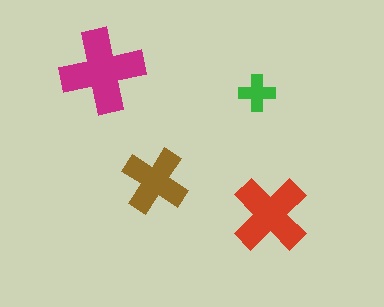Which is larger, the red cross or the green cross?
The red one.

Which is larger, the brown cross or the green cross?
The brown one.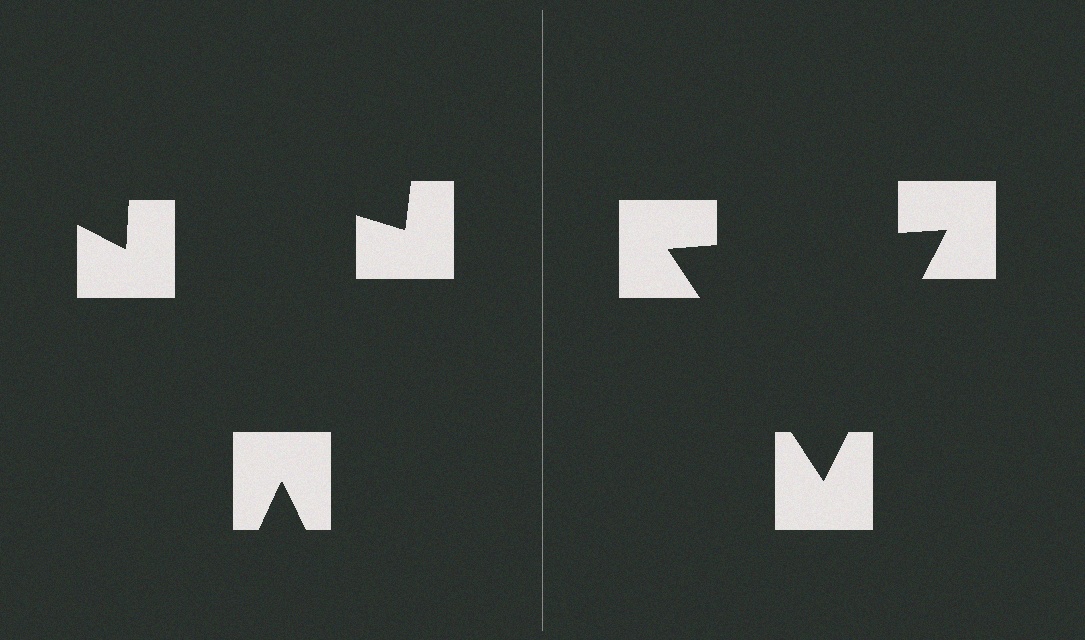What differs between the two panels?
The notched squares are positioned identically on both sides; only the wedge orientations differ. On the right they align to a triangle; on the left they are misaligned.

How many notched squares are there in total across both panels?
6 — 3 on each side.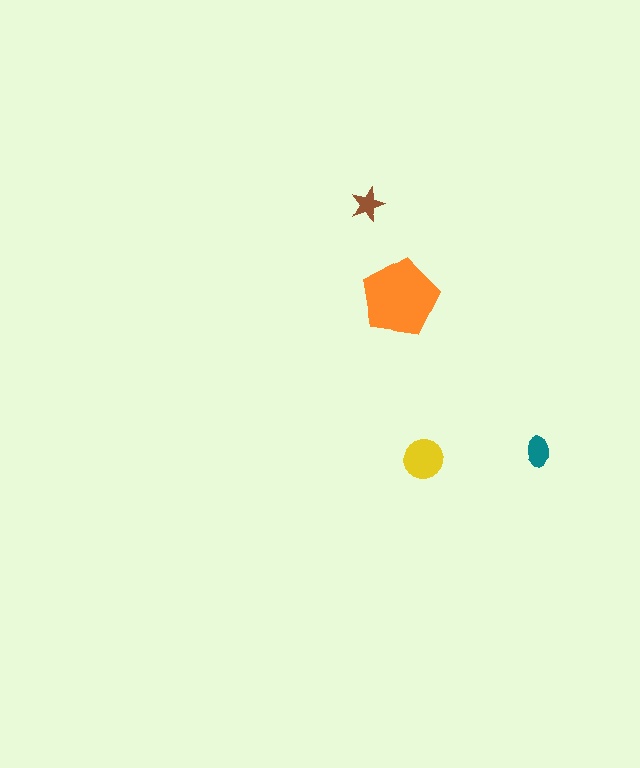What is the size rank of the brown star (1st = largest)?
4th.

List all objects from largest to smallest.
The orange pentagon, the yellow circle, the teal ellipse, the brown star.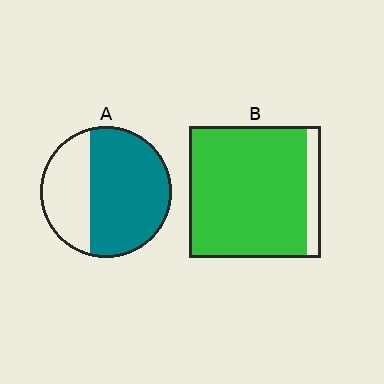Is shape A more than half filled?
Yes.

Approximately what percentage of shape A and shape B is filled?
A is approximately 65% and B is approximately 90%.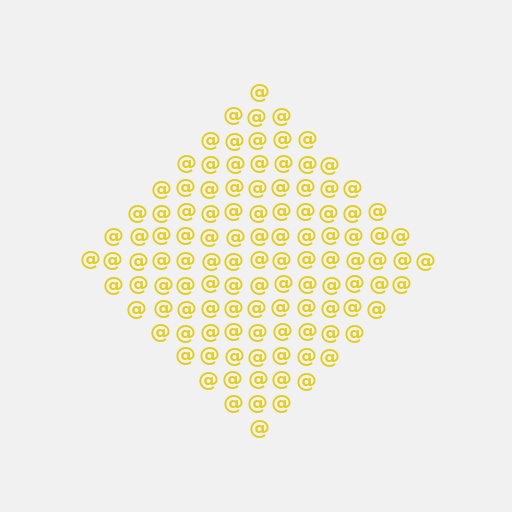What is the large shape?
The large shape is a diamond.